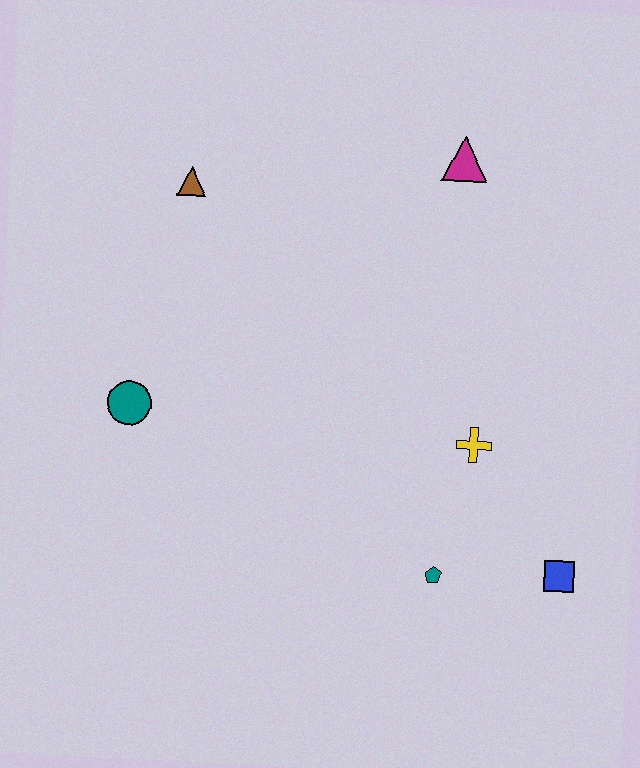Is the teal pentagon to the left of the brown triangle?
No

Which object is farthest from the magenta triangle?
The blue square is farthest from the magenta triangle.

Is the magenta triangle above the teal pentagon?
Yes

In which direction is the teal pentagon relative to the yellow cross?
The teal pentagon is below the yellow cross.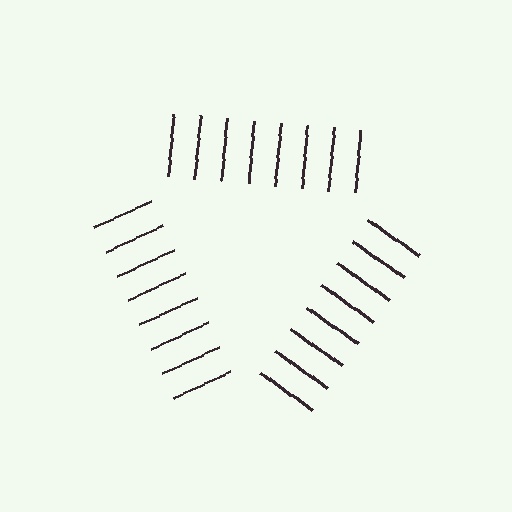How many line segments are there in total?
24 — 8 along each of the 3 edges.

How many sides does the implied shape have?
3 sides — the line-ends trace a triangle.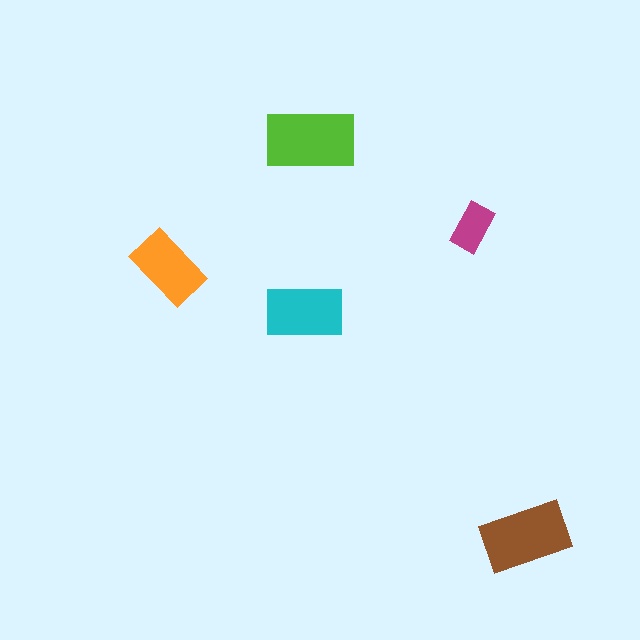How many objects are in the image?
There are 5 objects in the image.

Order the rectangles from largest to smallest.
the lime one, the brown one, the cyan one, the orange one, the magenta one.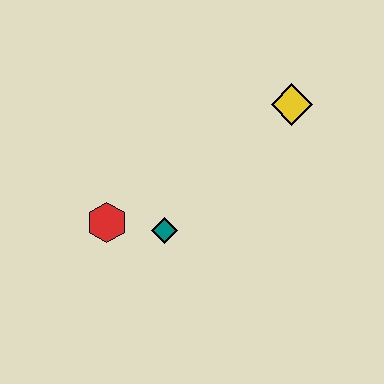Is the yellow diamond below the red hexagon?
No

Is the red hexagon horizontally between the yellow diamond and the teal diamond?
No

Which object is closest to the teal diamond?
The red hexagon is closest to the teal diamond.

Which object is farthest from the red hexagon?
The yellow diamond is farthest from the red hexagon.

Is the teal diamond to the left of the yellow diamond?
Yes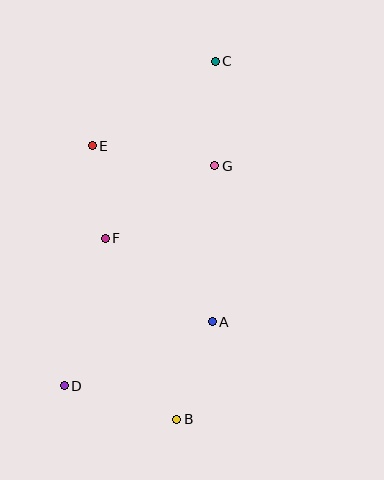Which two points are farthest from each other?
Points B and C are farthest from each other.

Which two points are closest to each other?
Points E and F are closest to each other.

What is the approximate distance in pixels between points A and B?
The distance between A and B is approximately 104 pixels.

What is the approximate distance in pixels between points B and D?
The distance between B and D is approximately 118 pixels.